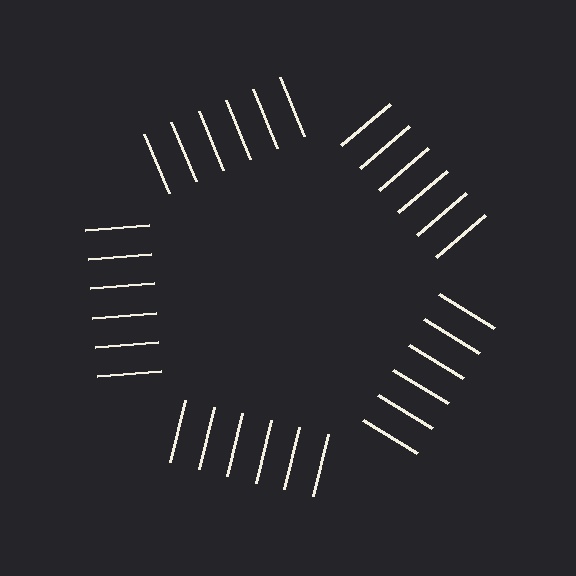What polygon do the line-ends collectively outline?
An illusory pentagon — the line segments terminate on its edges but no continuous stroke is drawn.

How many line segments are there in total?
30 — 6 along each of the 5 edges.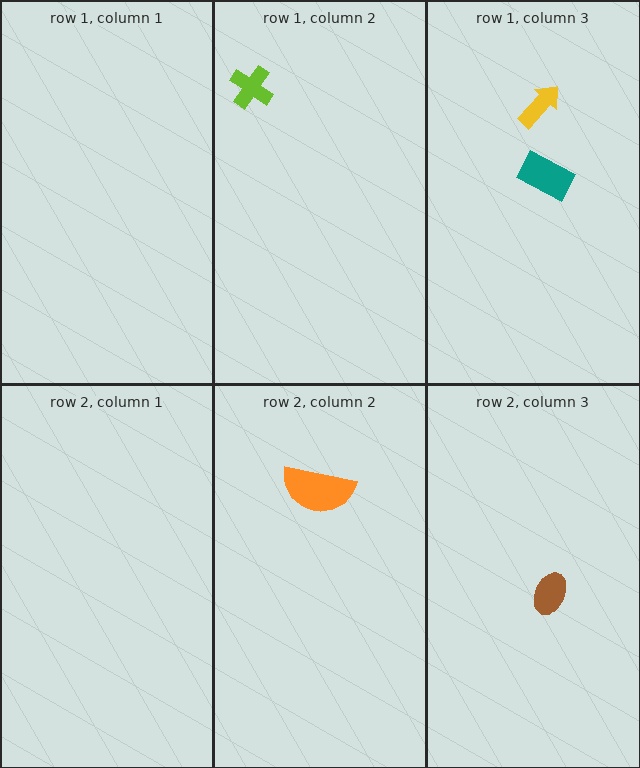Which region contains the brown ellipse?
The row 2, column 3 region.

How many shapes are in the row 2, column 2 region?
1.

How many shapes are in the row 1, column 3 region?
2.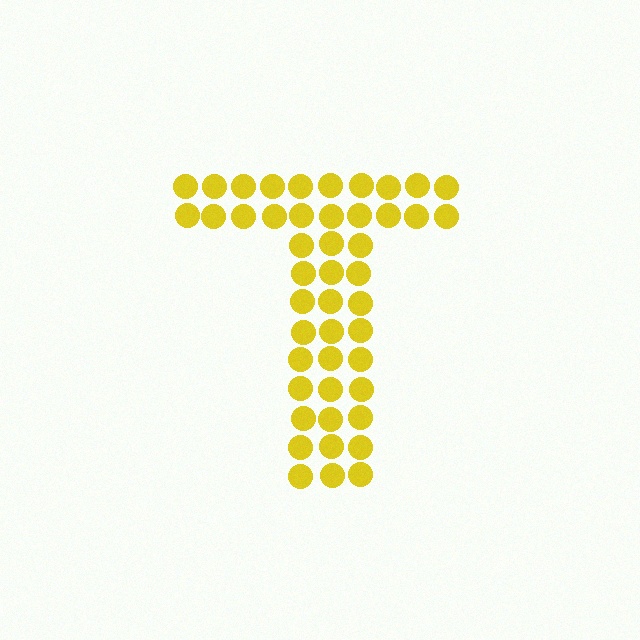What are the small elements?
The small elements are circles.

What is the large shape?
The large shape is the letter T.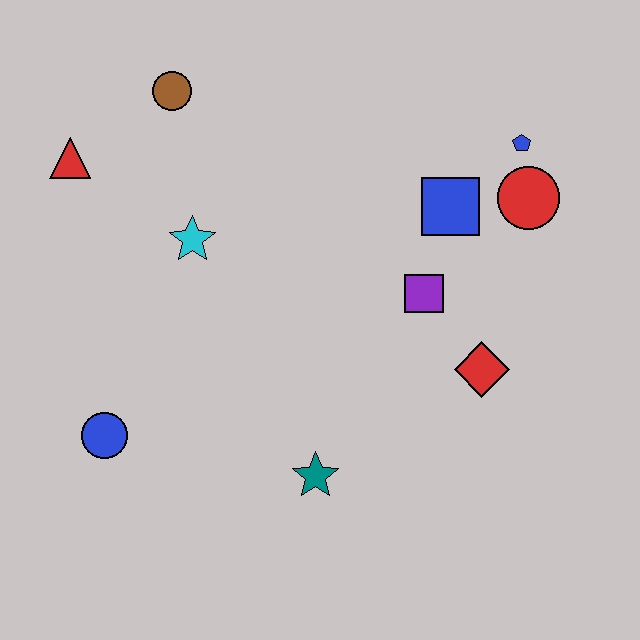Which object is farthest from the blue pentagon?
The blue circle is farthest from the blue pentagon.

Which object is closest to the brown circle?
The red triangle is closest to the brown circle.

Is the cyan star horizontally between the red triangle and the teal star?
Yes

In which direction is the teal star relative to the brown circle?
The teal star is below the brown circle.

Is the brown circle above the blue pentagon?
Yes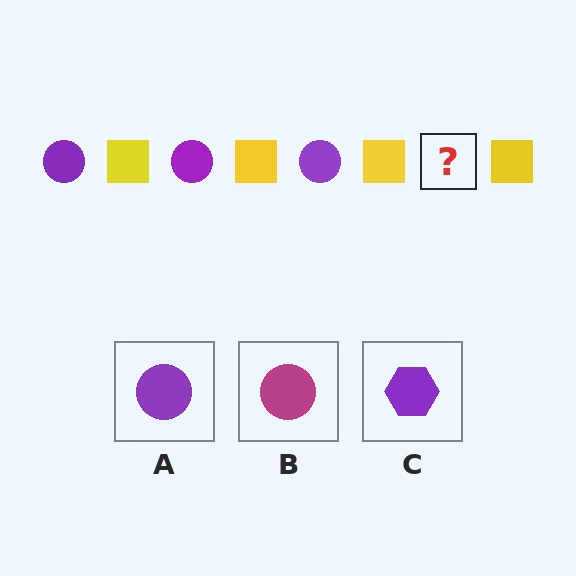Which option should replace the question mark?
Option A.